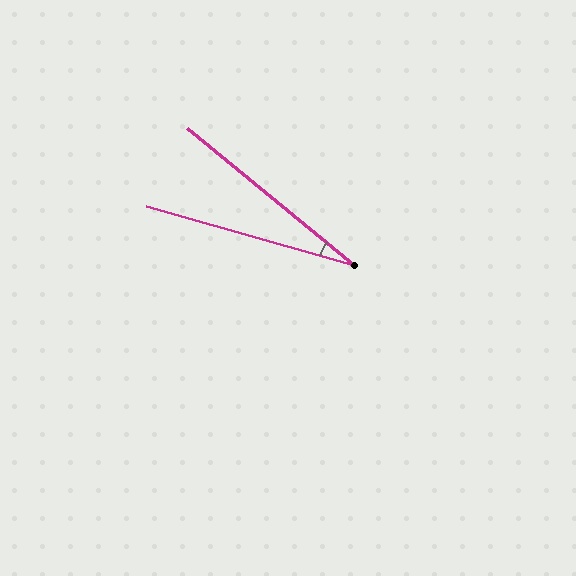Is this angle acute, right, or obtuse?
It is acute.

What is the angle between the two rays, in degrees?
Approximately 23 degrees.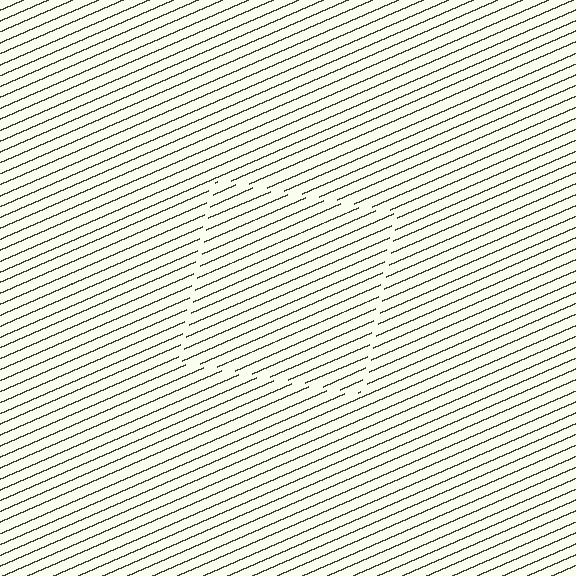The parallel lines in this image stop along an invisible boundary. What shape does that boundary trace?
An illusory square. The interior of the shape contains the same grating, shifted by half a period — the contour is defined by the phase discontinuity where line-ends from the inner and outer gratings abut.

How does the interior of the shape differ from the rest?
The interior of the shape contains the same grating, shifted by half a period — the contour is defined by the phase discontinuity where line-ends from the inner and outer gratings abut.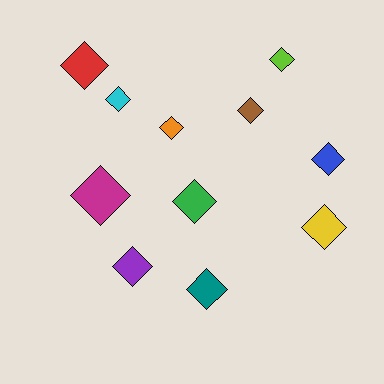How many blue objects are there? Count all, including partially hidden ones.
There is 1 blue object.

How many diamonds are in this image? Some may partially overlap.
There are 11 diamonds.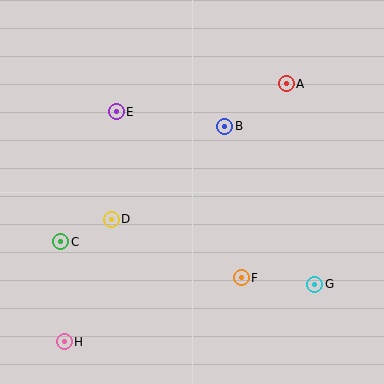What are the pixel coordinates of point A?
Point A is at (286, 84).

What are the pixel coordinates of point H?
Point H is at (64, 342).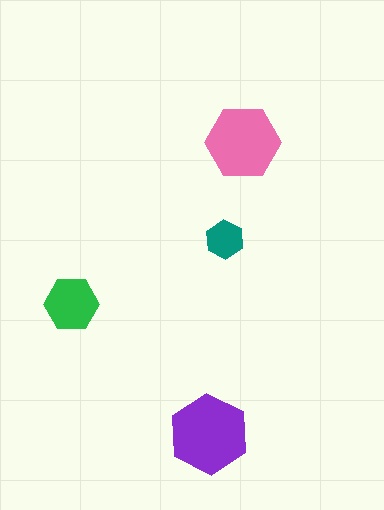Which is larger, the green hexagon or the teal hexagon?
The green one.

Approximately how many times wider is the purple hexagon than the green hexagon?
About 1.5 times wider.